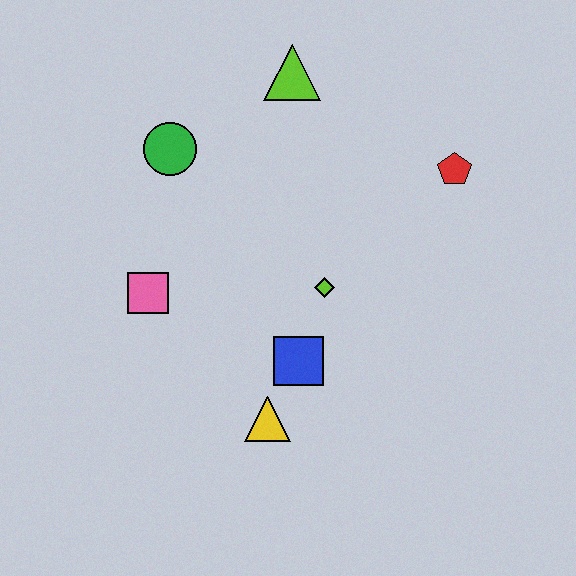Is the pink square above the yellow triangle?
Yes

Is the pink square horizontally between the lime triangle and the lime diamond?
No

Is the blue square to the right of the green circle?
Yes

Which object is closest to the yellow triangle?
The blue square is closest to the yellow triangle.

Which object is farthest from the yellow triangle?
The lime triangle is farthest from the yellow triangle.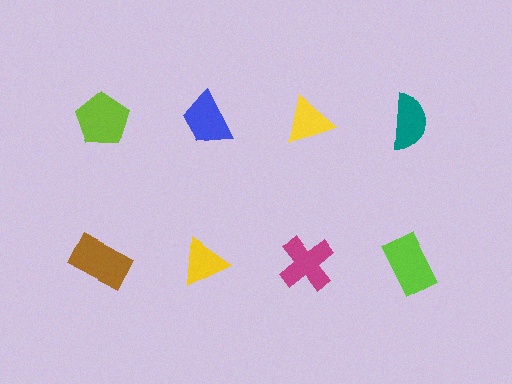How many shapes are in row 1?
4 shapes.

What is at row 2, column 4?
A lime rectangle.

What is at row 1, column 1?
A lime pentagon.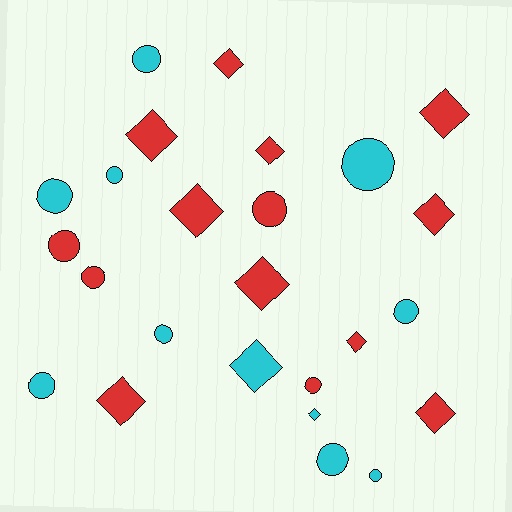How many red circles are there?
There are 4 red circles.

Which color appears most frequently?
Red, with 14 objects.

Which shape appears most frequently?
Circle, with 13 objects.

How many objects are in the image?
There are 25 objects.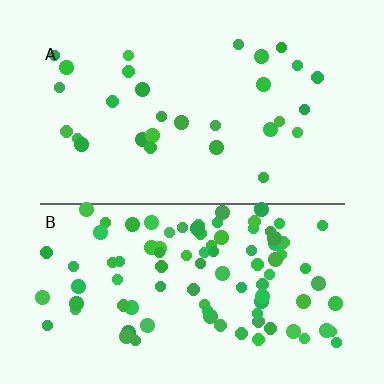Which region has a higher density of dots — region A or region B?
B (the bottom).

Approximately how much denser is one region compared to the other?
Approximately 3.2× — region B over region A.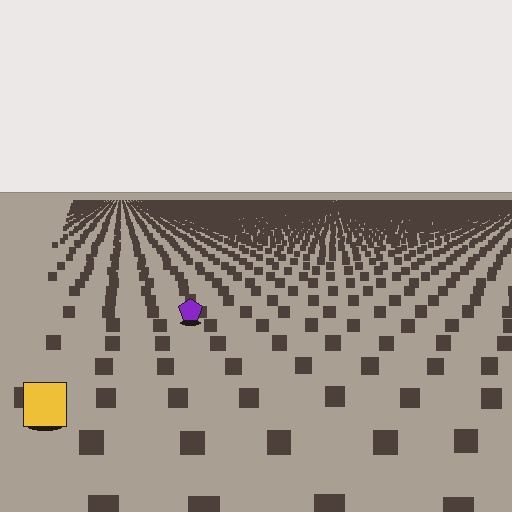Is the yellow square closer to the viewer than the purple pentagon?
Yes. The yellow square is closer — you can tell from the texture gradient: the ground texture is coarser near it.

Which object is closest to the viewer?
The yellow square is closest. The texture marks near it are larger and more spread out.